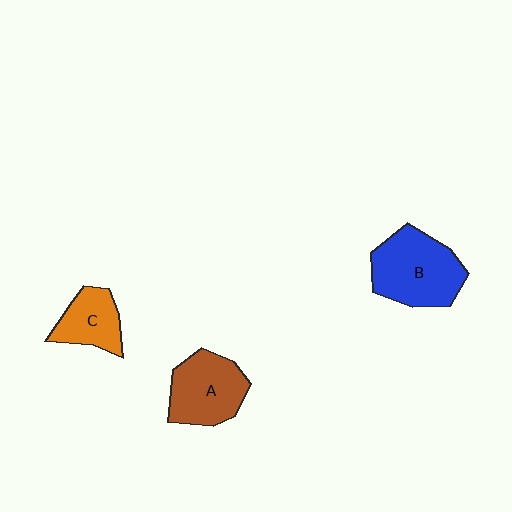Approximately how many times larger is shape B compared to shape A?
Approximately 1.2 times.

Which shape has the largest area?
Shape B (blue).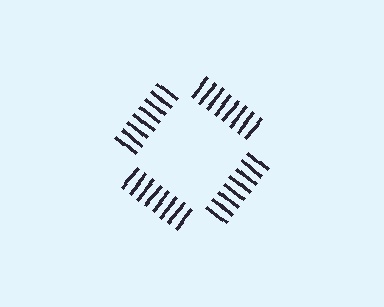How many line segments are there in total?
32 — 8 along each of the 4 edges.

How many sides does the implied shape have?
4 sides — the line-ends trace a square.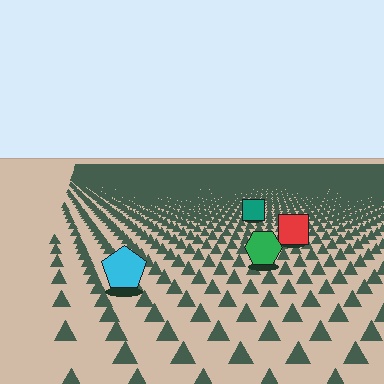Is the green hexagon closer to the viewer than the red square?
Yes. The green hexagon is closer — you can tell from the texture gradient: the ground texture is coarser near it.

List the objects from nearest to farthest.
From nearest to farthest: the cyan pentagon, the green hexagon, the red square, the teal square.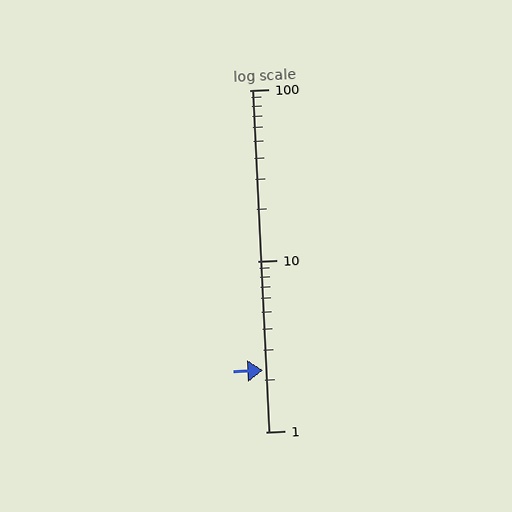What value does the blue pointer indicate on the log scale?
The pointer indicates approximately 2.3.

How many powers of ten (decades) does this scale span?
The scale spans 2 decades, from 1 to 100.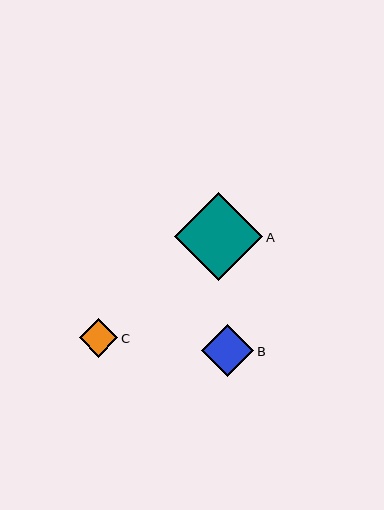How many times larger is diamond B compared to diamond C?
Diamond B is approximately 1.4 times the size of diamond C.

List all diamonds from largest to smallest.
From largest to smallest: A, B, C.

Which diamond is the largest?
Diamond A is the largest with a size of approximately 88 pixels.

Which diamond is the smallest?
Diamond C is the smallest with a size of approximately 38 pixels.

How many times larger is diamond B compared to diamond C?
Diamond B is approximately 1.4 times the size of diamond C.